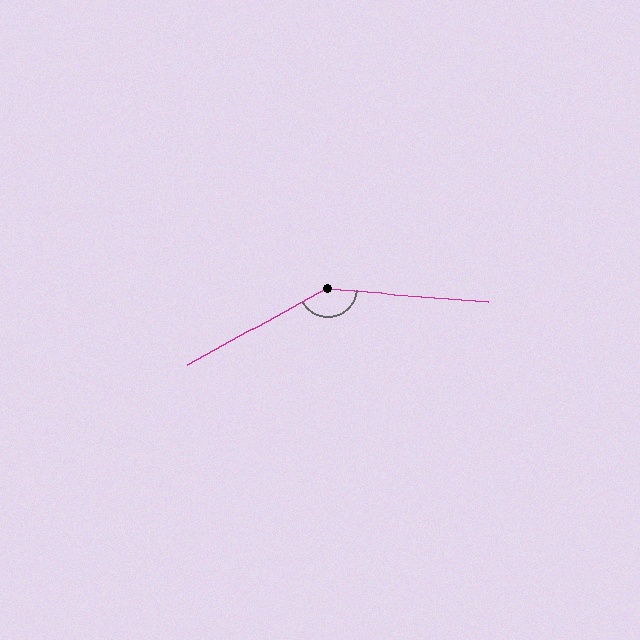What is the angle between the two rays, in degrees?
Approximately 146 degrees.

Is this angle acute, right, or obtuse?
It is obtuse.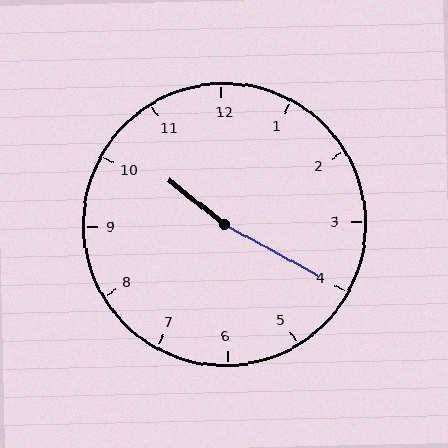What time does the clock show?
10:20.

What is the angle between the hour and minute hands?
Approximately 170 degrees.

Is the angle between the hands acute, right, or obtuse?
It is obtuse.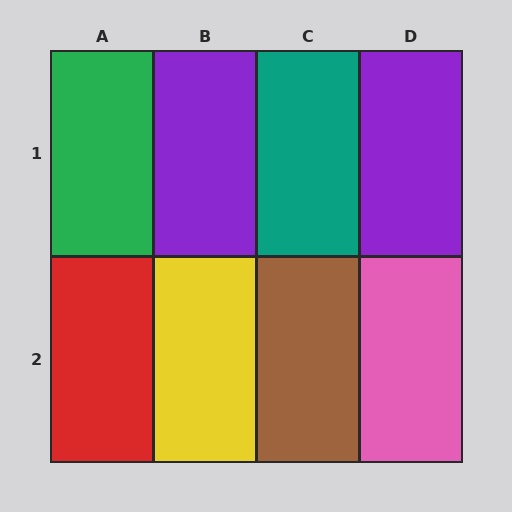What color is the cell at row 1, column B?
Purple.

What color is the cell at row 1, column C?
Teal.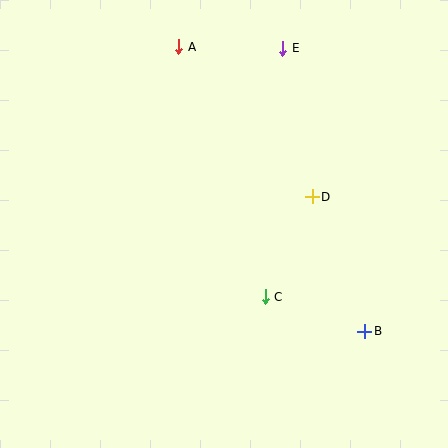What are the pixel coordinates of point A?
Point A is at (179, 47).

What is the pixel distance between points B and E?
The distance between B and E is 295 pixels.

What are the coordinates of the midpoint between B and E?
The midpoint between B and E is at (324, 190).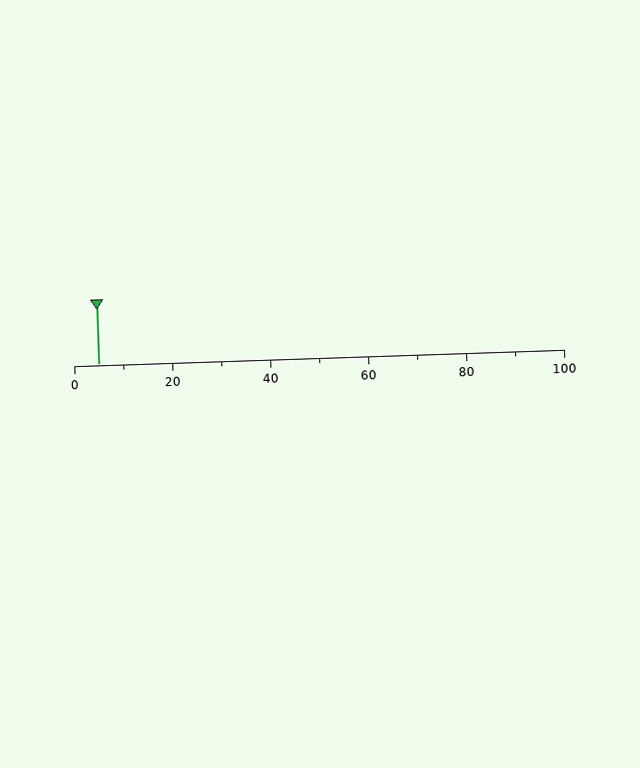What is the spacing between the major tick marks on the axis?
The major ticks are spaced 20 apart.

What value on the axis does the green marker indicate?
The marker indicates approximately 5.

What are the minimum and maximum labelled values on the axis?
The axis runs from 0 to 100.